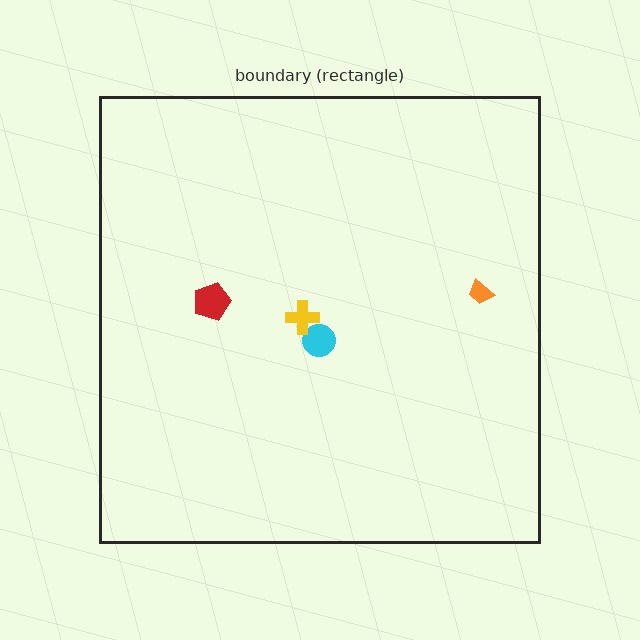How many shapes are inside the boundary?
4 inside, 0 outside.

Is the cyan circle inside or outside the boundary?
Inside.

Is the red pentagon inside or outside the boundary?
Inside.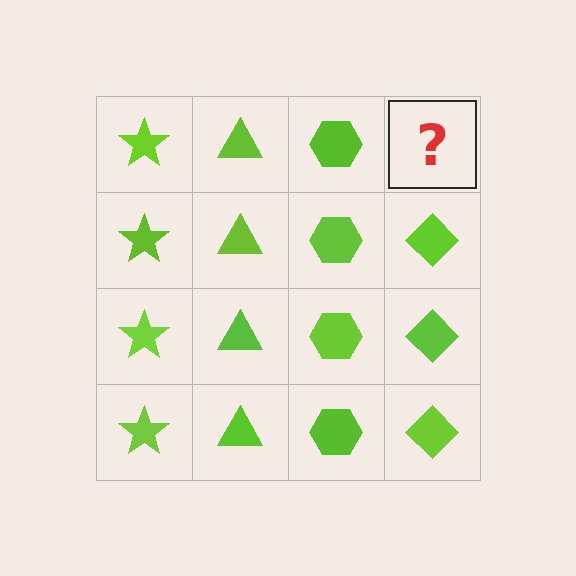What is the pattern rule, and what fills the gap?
The rule is that each column has a consistent shape. The gap should be filled with a lime diamond.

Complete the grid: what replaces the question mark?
The question mark should be replaced with a lime diamond.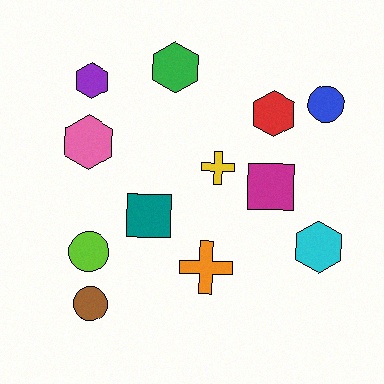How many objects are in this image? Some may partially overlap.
There are 12 objects.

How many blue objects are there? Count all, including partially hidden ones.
There is 1 blue object.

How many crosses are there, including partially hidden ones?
There are 2 crosses.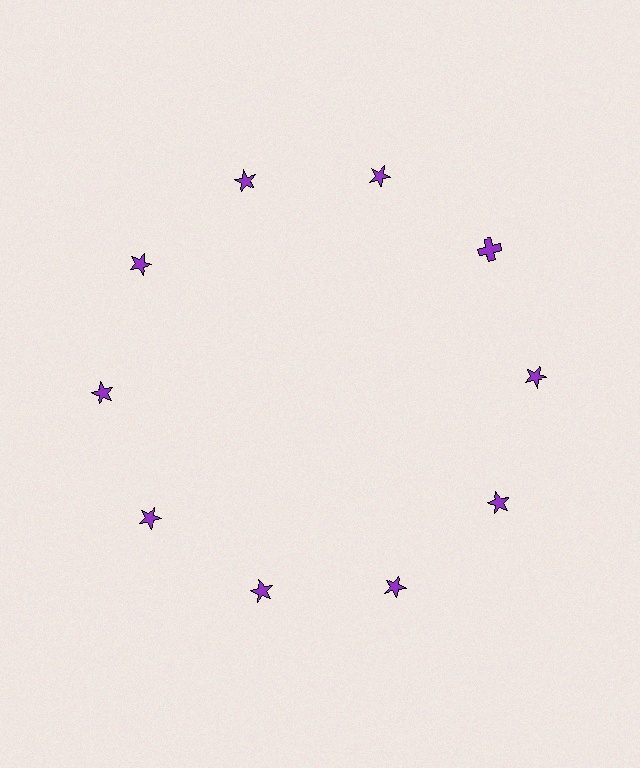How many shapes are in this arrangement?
There are 10 shapes arranged in a ring pattern.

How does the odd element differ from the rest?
It has a different shape: cross instead of star.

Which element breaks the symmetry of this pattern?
The purple cross at roughly the 2 o'clock position breaks the symmetry. All other shapes are purple stars.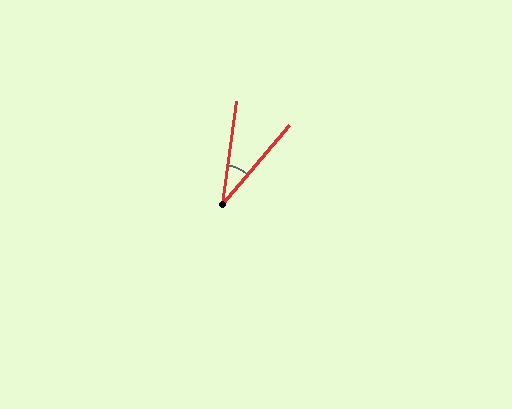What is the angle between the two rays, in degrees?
Approximately 32 degrees.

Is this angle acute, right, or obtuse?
It is acute.